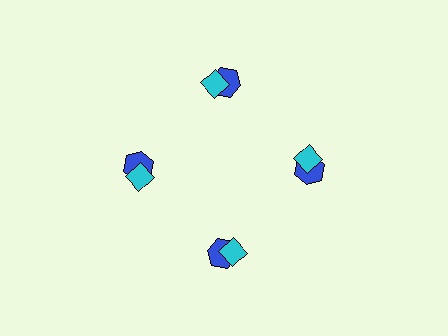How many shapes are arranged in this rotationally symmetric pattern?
There are 8 shapes, arranged in 4 groups of 2.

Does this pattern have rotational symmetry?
Yes, this pattern has 4-fold rotational symmetry. It looks the same after rotating 90 degrees around the center.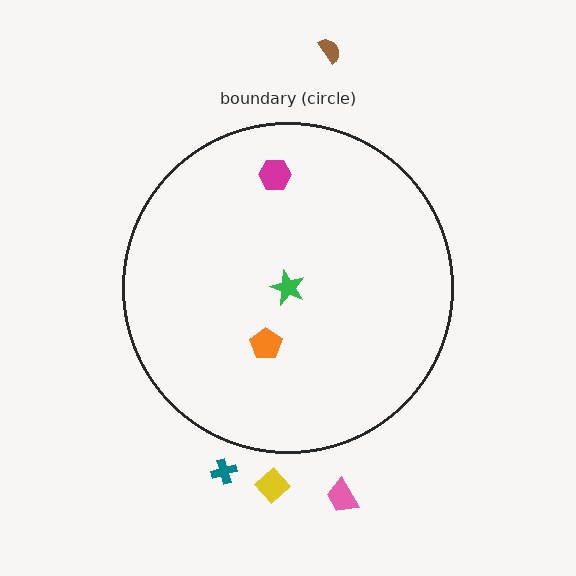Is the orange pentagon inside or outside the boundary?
Inside.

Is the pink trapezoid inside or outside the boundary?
Outside.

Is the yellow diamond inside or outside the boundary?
Outside.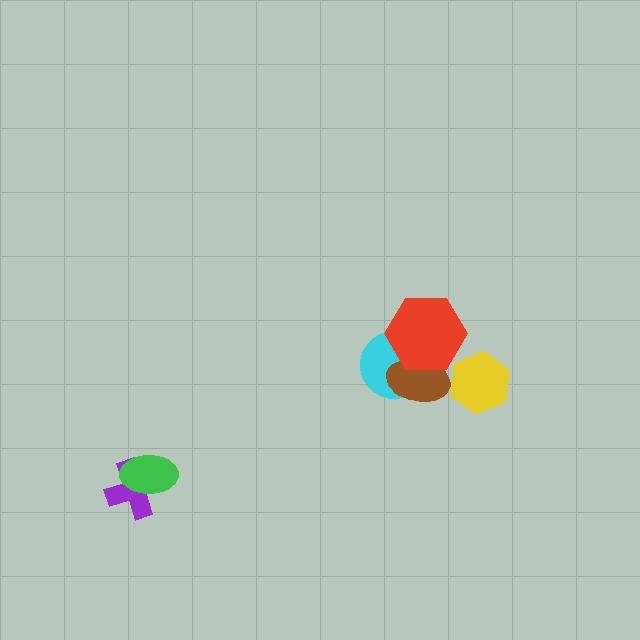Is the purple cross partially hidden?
Yes, it is partially covered by another shape.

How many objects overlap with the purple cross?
1 object overlaps with the purple cross.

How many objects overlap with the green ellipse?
1 object overlaps with the green ellipse.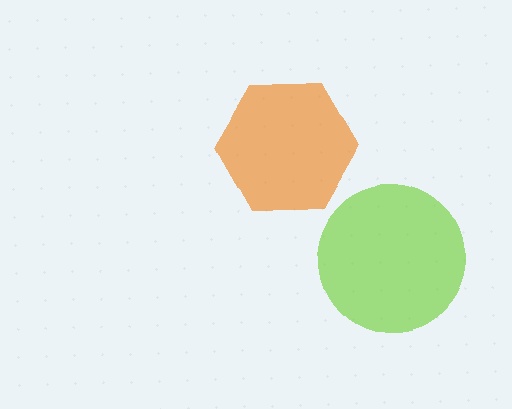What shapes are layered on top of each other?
The layered shapes are: an orange hexagon, a lime circle.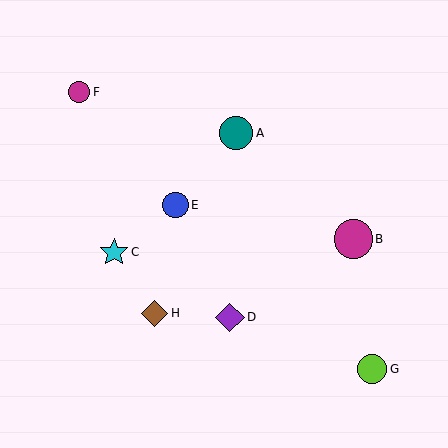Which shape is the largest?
The magenta circle (labeled B) is the largest.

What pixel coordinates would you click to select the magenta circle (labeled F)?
Click at (79, 92) to select the magenta circle F.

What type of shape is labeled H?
Shape H is a brown diamond.